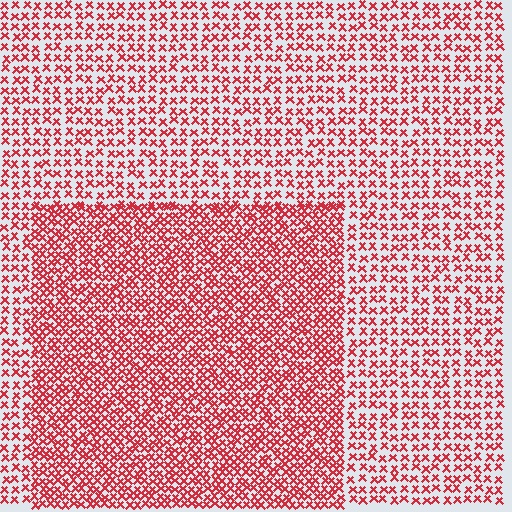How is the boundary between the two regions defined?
The boundary is defined by a change in element density (approximately 1.8x ratio). All elements are the same color, size, and shape.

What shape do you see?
I see a rectangle.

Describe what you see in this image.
The image contains small red elements arranged at two different densities. A rectangle-shaped region is visible where the elements are more densely packed than the surrounding area.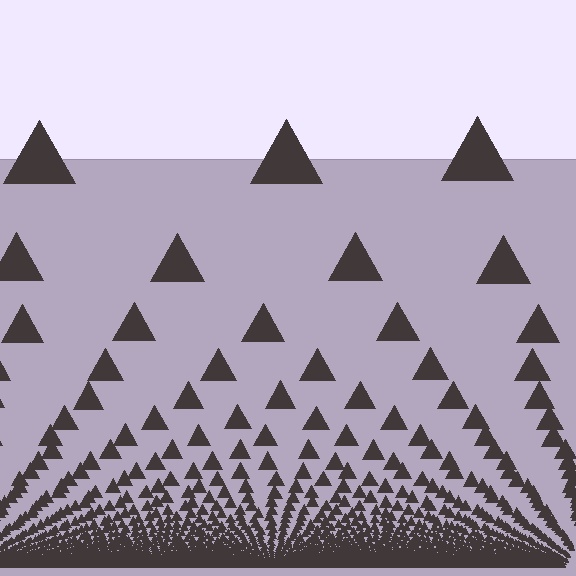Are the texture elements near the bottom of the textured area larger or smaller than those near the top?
Smaller. The gradient is inverted — elements near the bottom are smaller and denser.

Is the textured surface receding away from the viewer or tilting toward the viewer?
The surface appears to tilt toward the viewer. Texture elements get larger and sparser toward the top.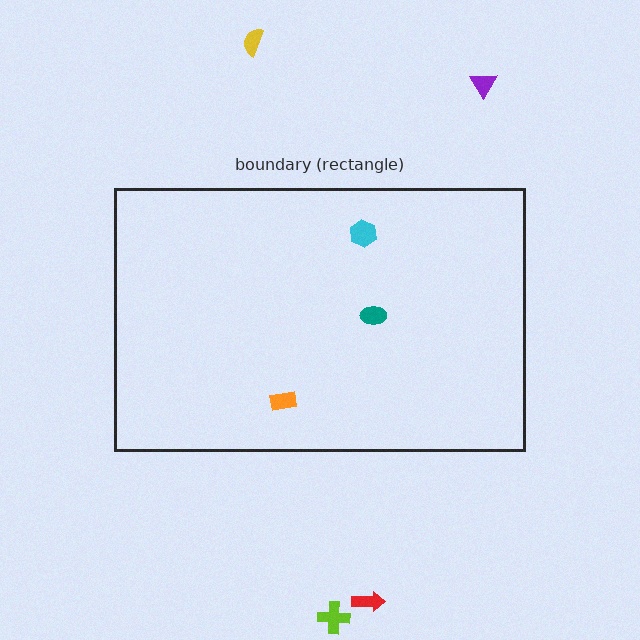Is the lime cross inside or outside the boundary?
Outside.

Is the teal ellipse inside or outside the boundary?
Inside.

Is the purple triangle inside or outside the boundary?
Outside.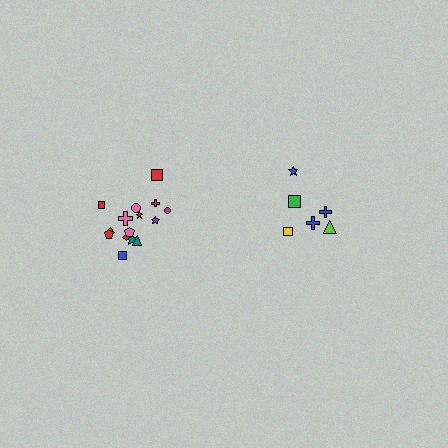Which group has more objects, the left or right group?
The left group.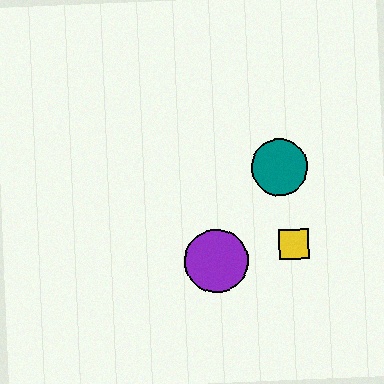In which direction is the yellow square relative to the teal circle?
The yellow square is below the teal circle.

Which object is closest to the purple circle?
The yellow square is closest to the purple circle.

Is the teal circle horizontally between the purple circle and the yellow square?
Yes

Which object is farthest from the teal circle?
The purple circle is farthest from the teal circle.